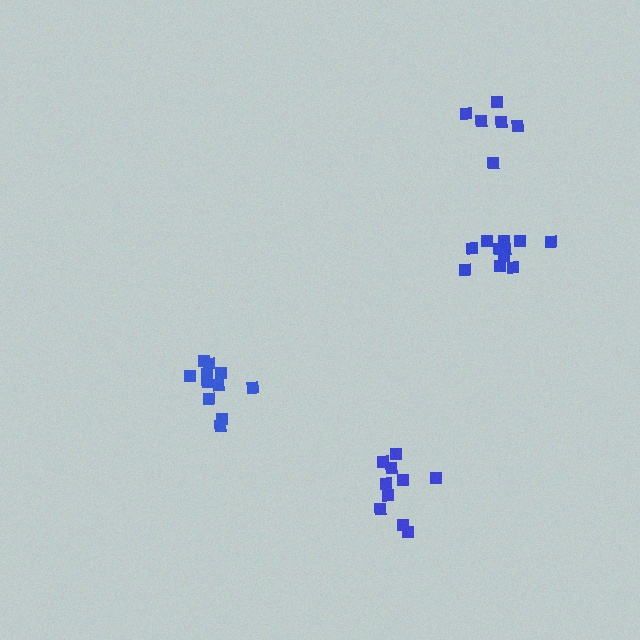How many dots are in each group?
Group 1: 11 dots, Group 2: 6 dots, Group 3: 11 dots, Group 4: 10 dots (38 total).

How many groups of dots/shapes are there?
There are 4 groups.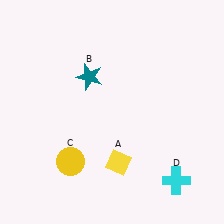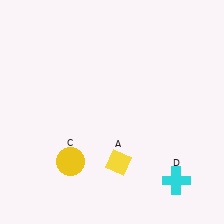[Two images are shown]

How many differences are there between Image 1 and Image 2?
There is 1 difference between the two images.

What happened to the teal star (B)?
The teal star (B) was removed in Image 2. It was in the top-left area of Image 1.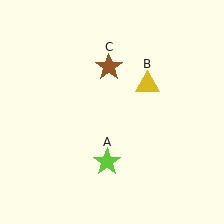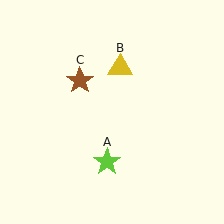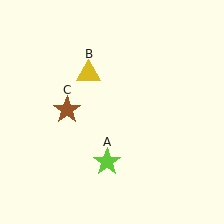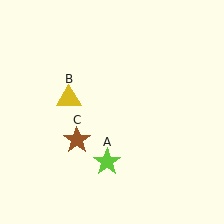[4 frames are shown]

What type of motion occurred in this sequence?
The yellow triangle (object B), brown star (object C) rotated counterclockwise around the center of the scene.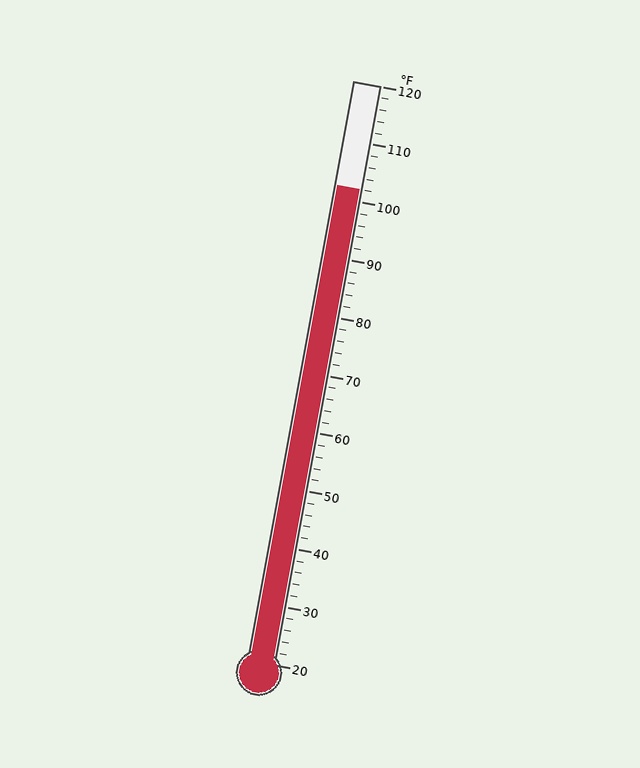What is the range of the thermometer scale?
The thermometer scale ranges from 20°F to 120°F.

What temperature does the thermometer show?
The thermometer shows approximately 102°F.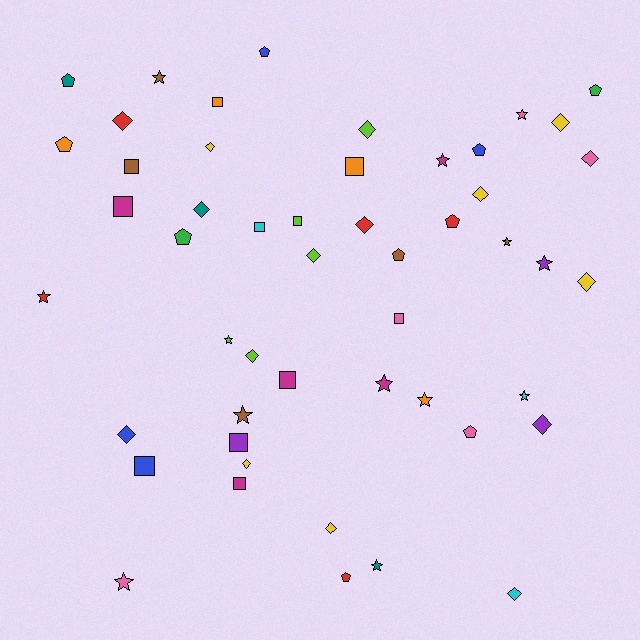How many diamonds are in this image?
There are 16 diamonds.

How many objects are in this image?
There are 50 objects.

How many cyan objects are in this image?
There are 3 cyan objects.